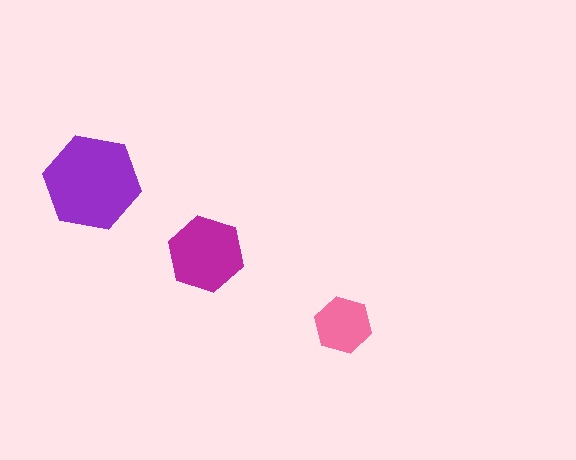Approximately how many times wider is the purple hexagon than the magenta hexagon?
About 1.5 times wider.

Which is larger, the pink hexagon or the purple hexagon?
The purple one.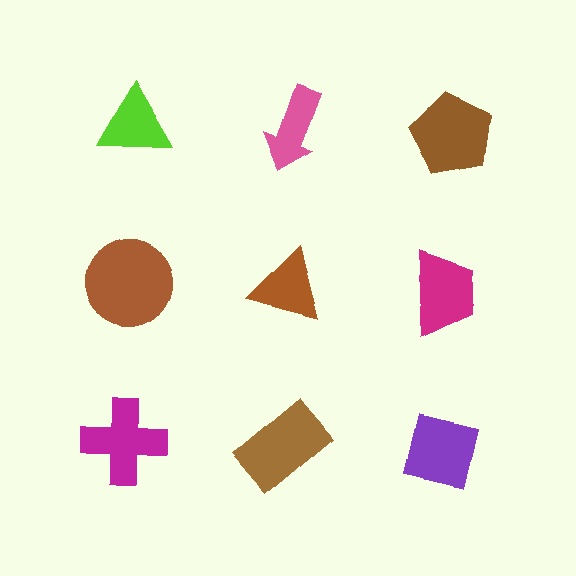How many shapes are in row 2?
3 shapes.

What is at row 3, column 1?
A magenta cross.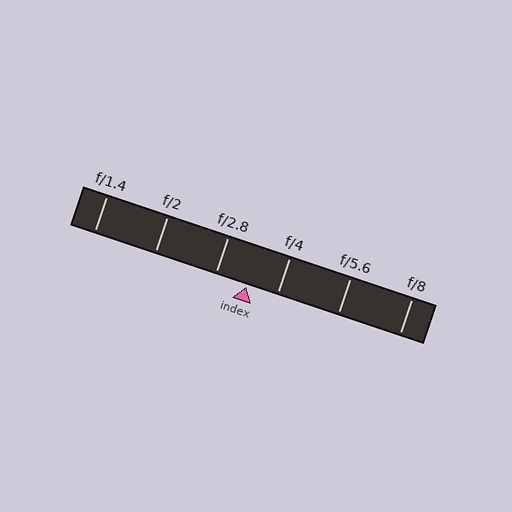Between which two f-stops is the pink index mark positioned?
The index mark is between f/2.8 and f/4.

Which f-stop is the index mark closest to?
The index mark is closest to f/4.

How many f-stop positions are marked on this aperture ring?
There are 6 f-stop positions marked.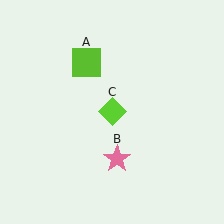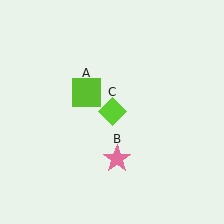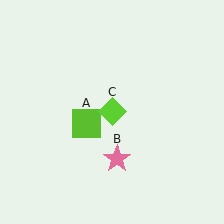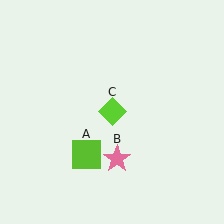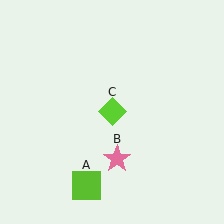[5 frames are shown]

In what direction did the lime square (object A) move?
The lime square (object A) moved down.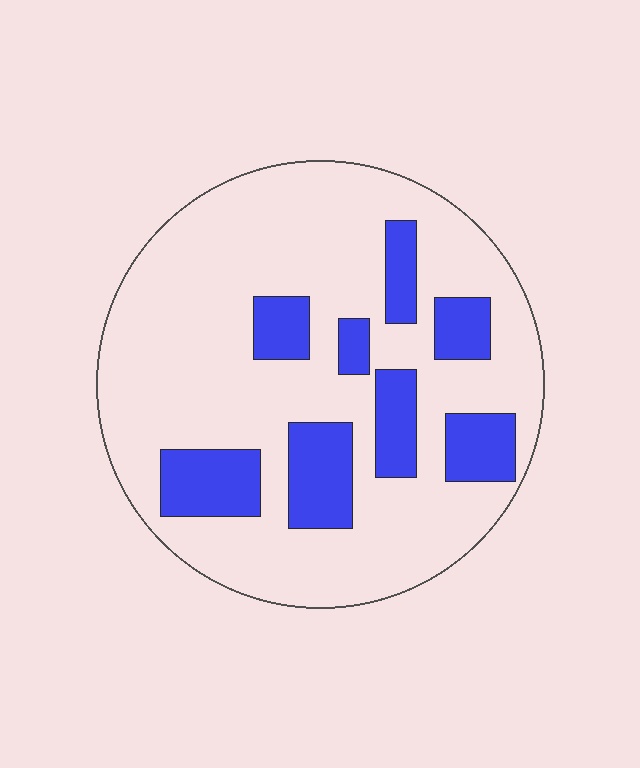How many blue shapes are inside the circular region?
8.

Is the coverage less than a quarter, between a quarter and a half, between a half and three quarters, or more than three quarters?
Less than a quarter.